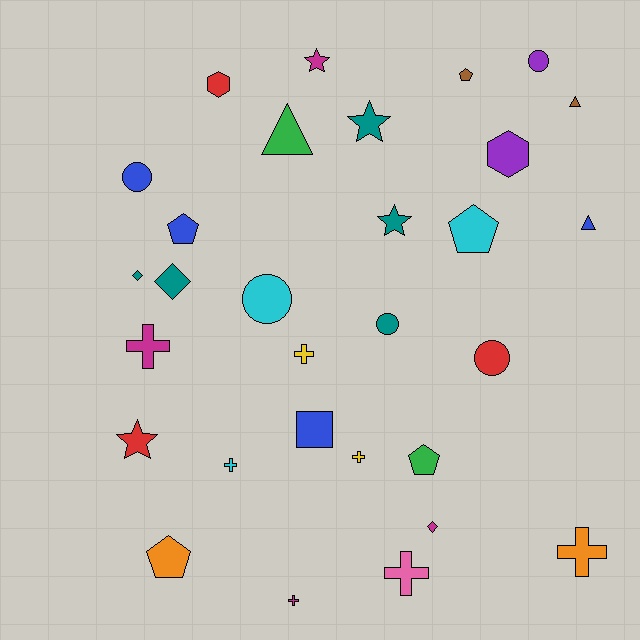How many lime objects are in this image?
There are no lime objects.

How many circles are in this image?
There are 5 circles.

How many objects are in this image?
There are 30 objects.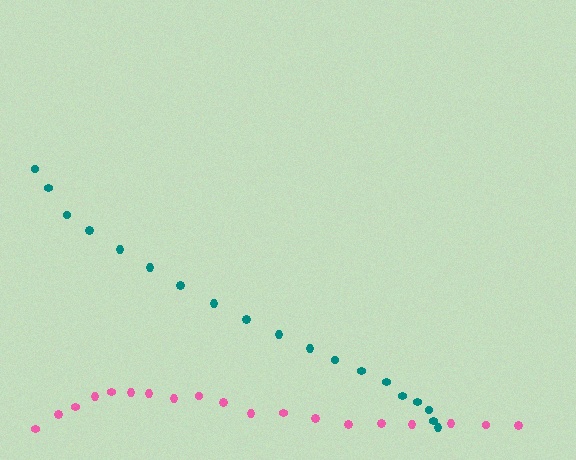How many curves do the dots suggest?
There are 2 distinct paths.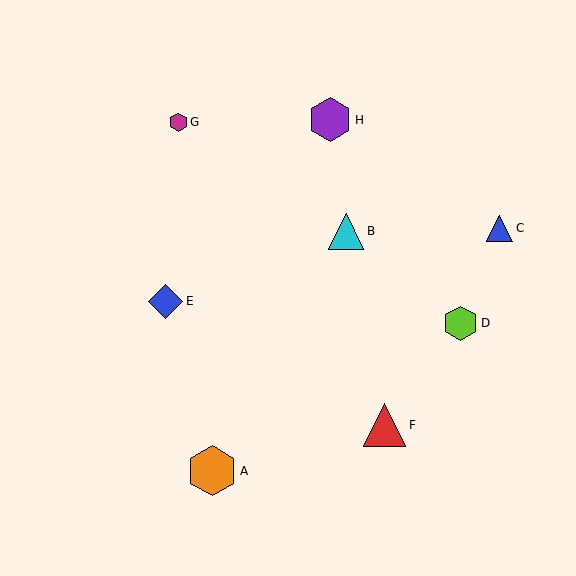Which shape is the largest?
The orange hexagon (labeled A) is the largest.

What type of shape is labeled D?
Shape D is a lime hexagon.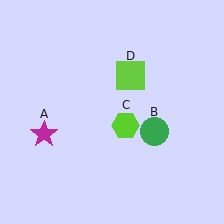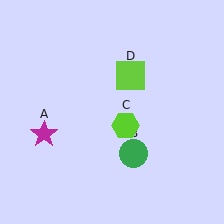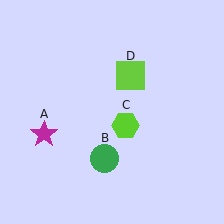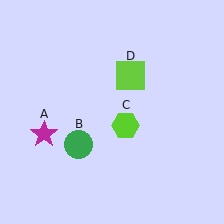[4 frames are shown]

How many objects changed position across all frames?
1 object changed position: green circle (object B).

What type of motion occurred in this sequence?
The green circle (object B) rotated clockwise around the center of the scene.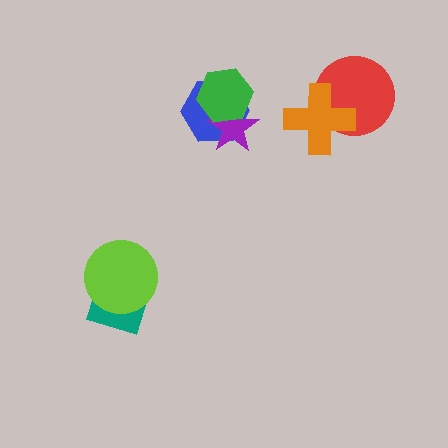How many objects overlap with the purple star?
2 objects overlap with the purple star.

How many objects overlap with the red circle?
1 object overlaps with the red circle.